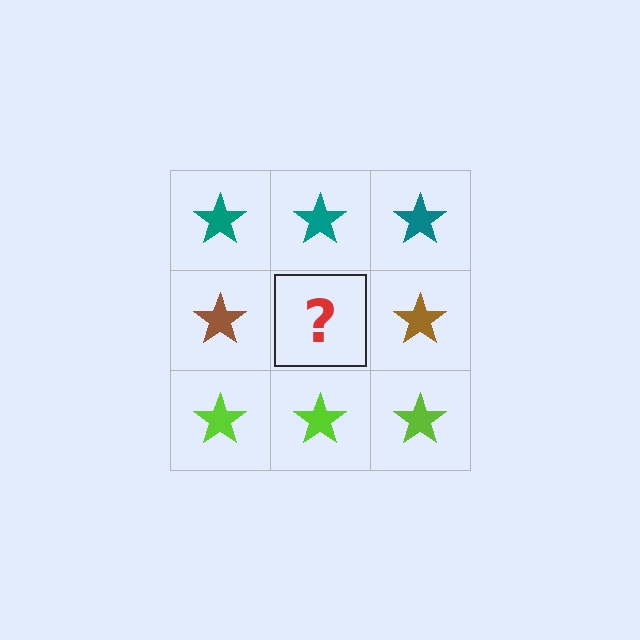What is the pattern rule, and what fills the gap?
The rule is that each row has a consistent color. The gap should be filled with a brown star.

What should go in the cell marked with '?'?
The missing cell should contain a brown star.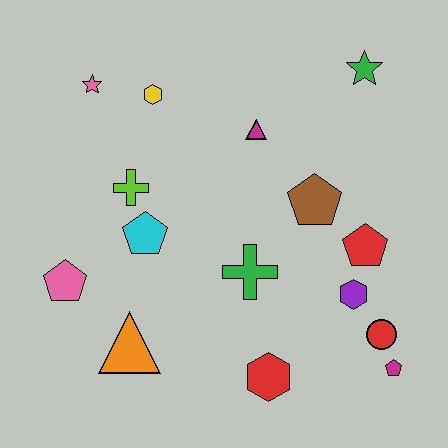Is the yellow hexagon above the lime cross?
Yes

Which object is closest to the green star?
The magenta triangle is closest to the green star.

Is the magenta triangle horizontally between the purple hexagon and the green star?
No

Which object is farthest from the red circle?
The pink star is farthest from the red circle.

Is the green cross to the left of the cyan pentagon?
No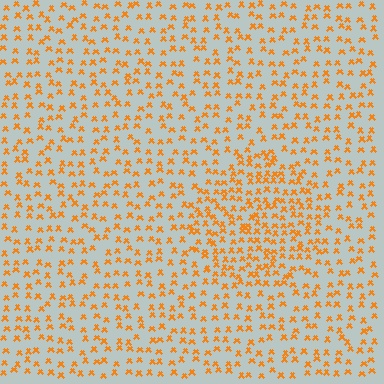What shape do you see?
I see a circle.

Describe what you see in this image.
The image contains small orange elements arranged at two different densities. A circle-shaped region is visible where the elements are more densely packed than the surrounding area.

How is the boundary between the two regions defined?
The boundary is defined by a change in element density (approximately 1.7x ratio). All elements are the same color, size, and shape.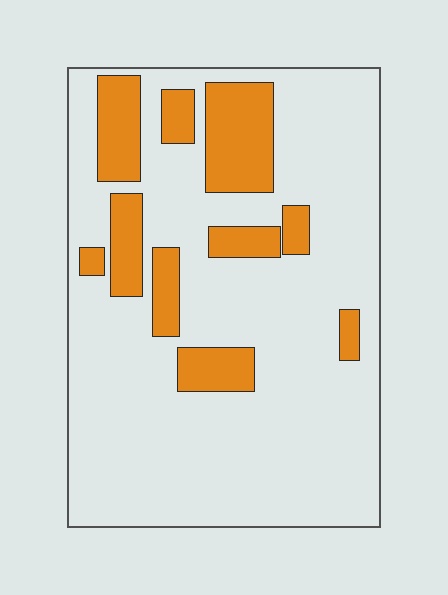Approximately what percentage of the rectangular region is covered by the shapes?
Approximately 20%.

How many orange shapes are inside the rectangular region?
10.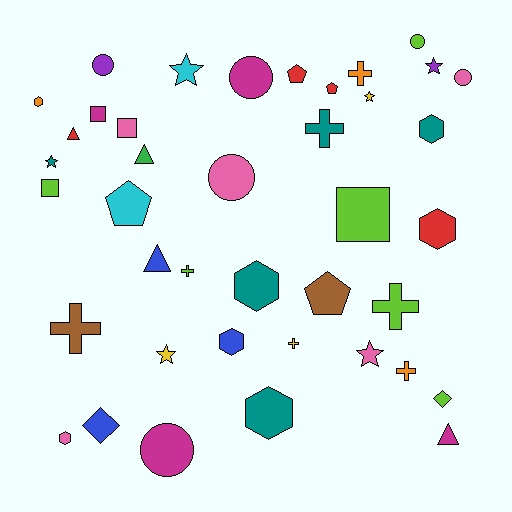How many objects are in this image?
There are 40 objects.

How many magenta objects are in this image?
There are 4 magenta objects.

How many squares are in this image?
There are 4 squares.